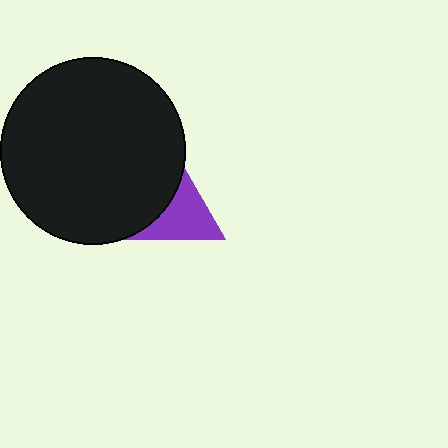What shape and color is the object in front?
The object in front is a black circle.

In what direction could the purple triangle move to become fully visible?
The purple triangle could move right. That would shift it out from behind the black circle entirely.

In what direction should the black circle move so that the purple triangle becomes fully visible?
The black circle should move left. That is the shortest direction to clear the overlap and leave the purple triangle fully visible.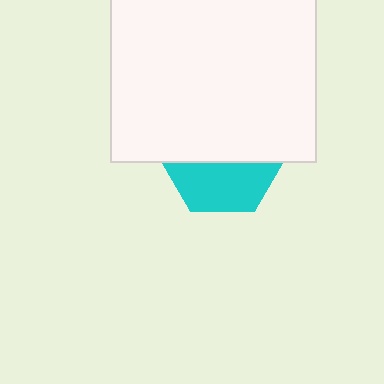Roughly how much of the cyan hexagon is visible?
A small part of it is visible (roughly 41%).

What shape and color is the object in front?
The object in front is a white rectangle.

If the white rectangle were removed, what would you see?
You would see the complete cyan hexagon.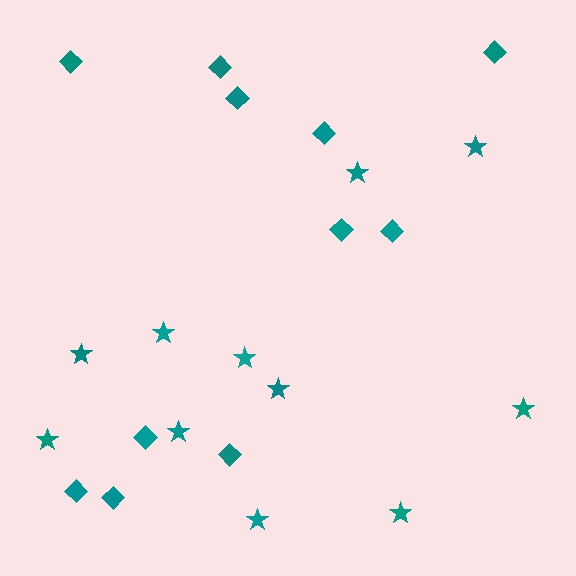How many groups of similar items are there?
There are 2 groups: one group of diamonds (11) and one group of stars (11).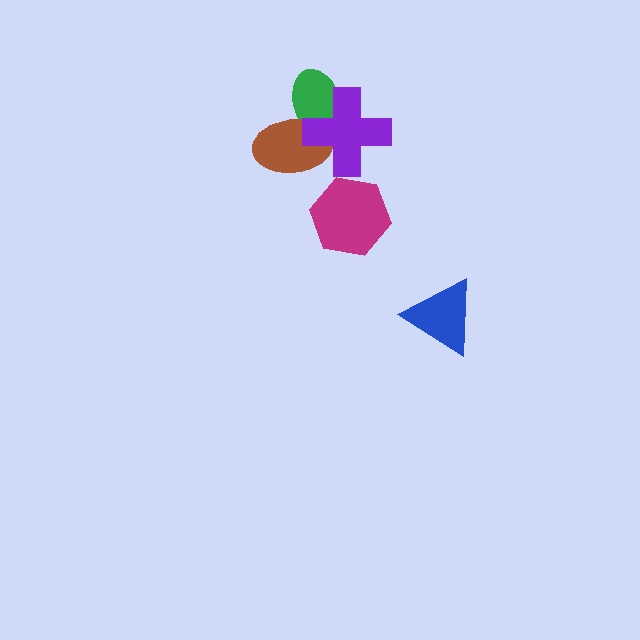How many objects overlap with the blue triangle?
0 objects overlap with the blue triangle.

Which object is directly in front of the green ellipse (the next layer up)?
The brown ellipse is directly in front of the green ellipse.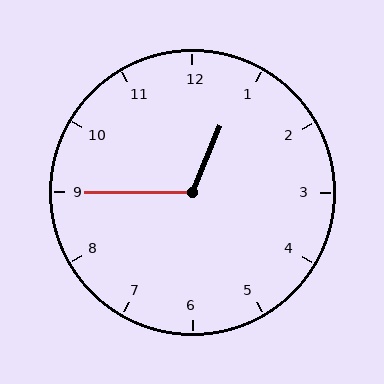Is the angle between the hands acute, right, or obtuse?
It is obtuse.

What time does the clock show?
12:45.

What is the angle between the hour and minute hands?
Approximately 112 degrees.